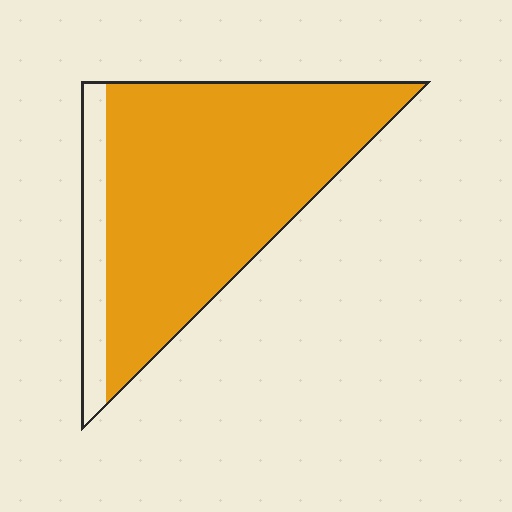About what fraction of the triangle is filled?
About seven eighths (7/8).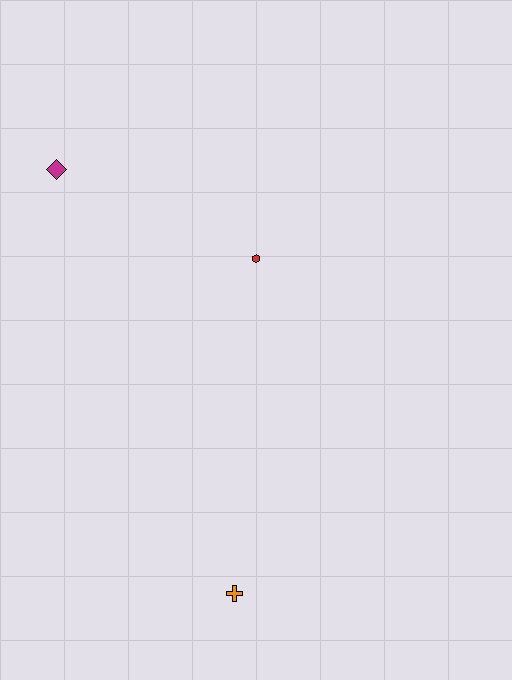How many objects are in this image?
There are 3 objects.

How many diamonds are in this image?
There is 1 diamond.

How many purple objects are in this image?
There are no purple objects.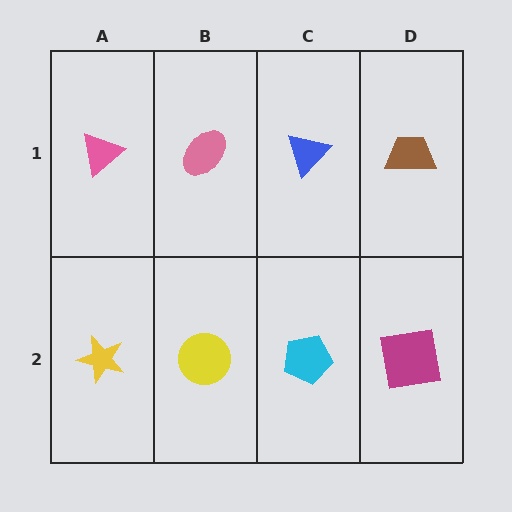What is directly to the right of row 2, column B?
A cyan pentagon.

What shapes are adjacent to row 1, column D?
A magenta square (row 2, column D), a blue triangle (row 1, column C).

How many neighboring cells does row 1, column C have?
3.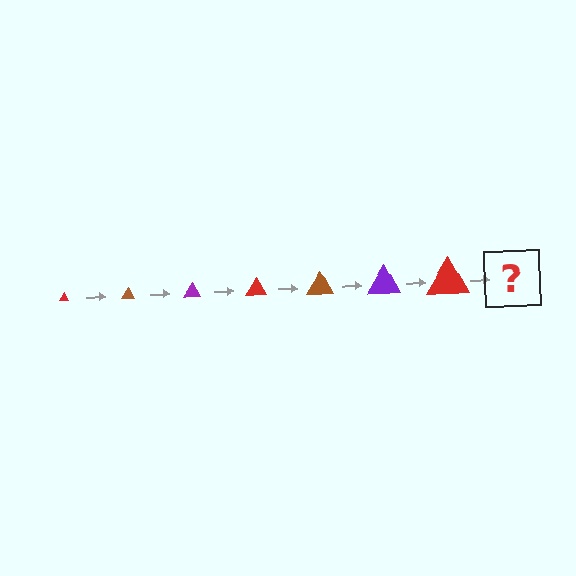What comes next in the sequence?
The next element should be a brown triangle, larger than the previous one.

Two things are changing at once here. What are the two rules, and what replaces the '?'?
The two rules are that the triangle grows larger each step and the color cycles through red, brown, and purple. The '?' should be a brown triangle, larger than the previous one.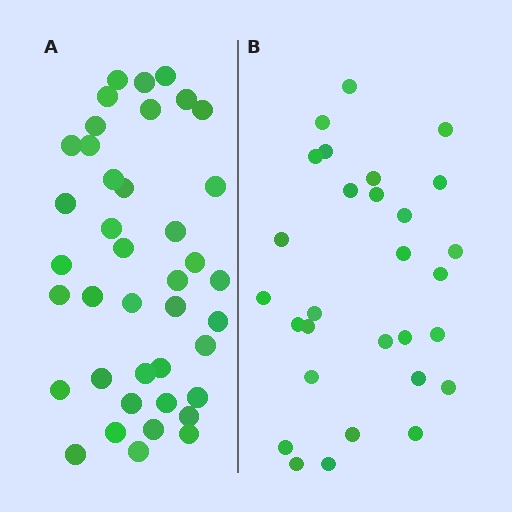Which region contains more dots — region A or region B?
Region A (the left region) has more dots.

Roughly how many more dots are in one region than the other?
Region A has roughly 12 or so more dots than region B.